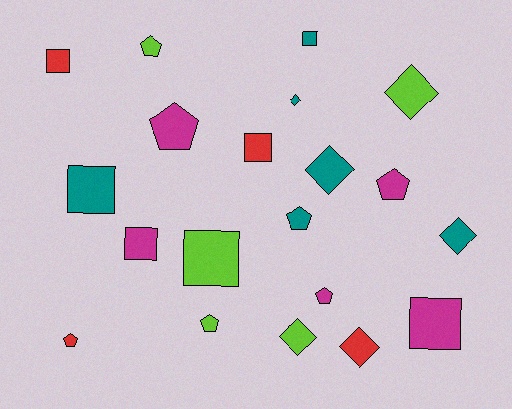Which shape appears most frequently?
Square, with 7 objects.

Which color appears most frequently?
Teal, with 6 objects.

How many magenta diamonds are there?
There are no magenta diamonds.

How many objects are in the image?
There are 20 objects.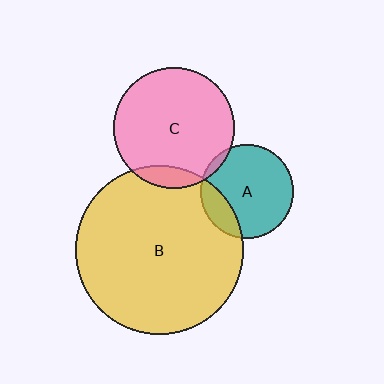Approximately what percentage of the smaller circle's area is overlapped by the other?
Approximately 10%.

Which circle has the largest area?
Circle B (yellow).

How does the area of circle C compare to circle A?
Approximately 1.7 times.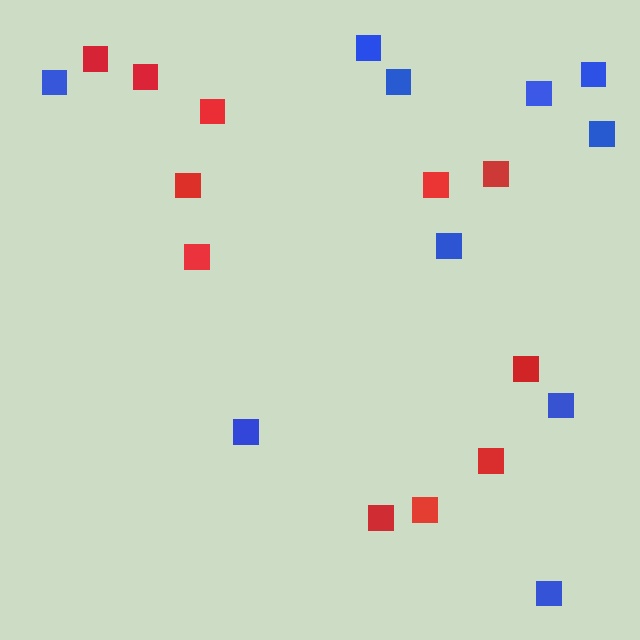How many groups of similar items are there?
There are 2 groups: one group of blue squares (10) and one group of red squares (11).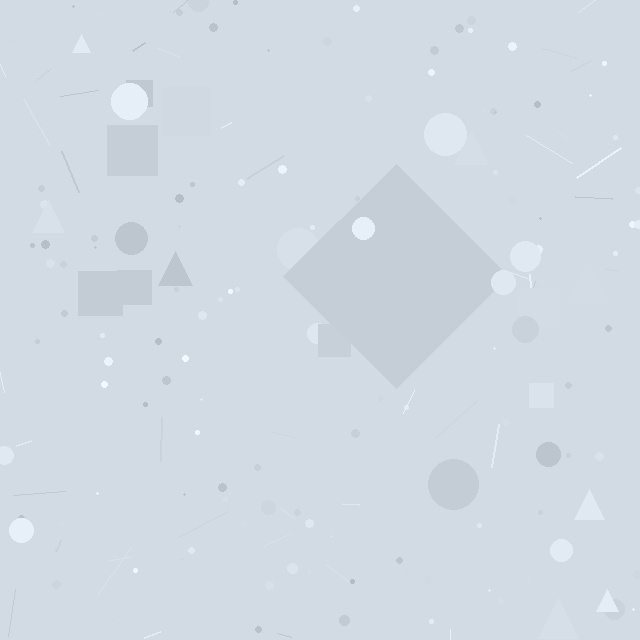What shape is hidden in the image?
A diamond is hidden in the image.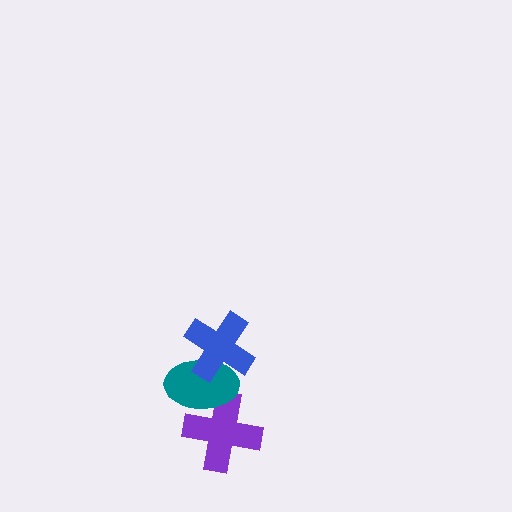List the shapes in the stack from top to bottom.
From top to bottom: the blue cross, the teal ellipse, the purple cross.